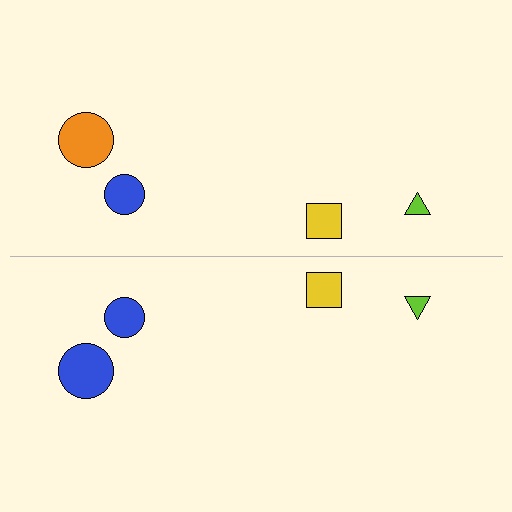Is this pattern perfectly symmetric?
No, the pattern is not perfectly symmetric. The blue circle on the bottom side breaks the symmetry — its mirror counterpart is orange.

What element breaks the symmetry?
The blue circle on the bottom side breaks the symmetry — its mirror counterpart is orange.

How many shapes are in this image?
There are 8 shapes in this image.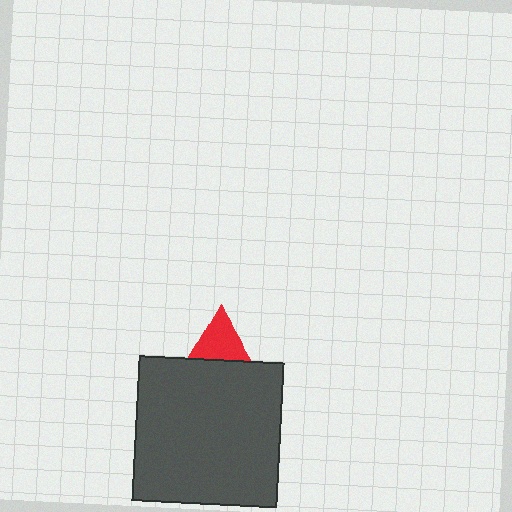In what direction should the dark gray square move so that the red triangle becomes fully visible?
The dark gray square should move down. That is the shortest direction to clear the overlap and leave the red triangle fully visible.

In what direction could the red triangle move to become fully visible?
The red triangle could move up. That would shift it out from behind the dark gray square entirely.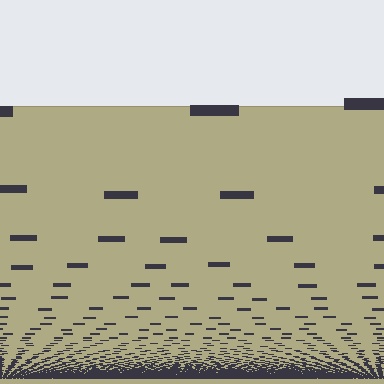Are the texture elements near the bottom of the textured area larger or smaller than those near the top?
Smaller. The gradient is inverted — elements near the bottom are smaller and denser.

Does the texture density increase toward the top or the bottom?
Density increases toward the bottom.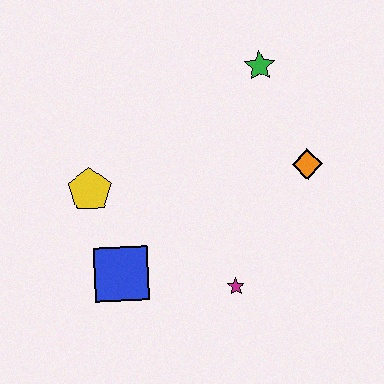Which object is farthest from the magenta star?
The green star is farthest from the magenta star.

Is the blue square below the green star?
Yes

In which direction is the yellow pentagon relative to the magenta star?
The yellow pentagon is to the left of the magenta star.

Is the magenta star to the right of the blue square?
Yes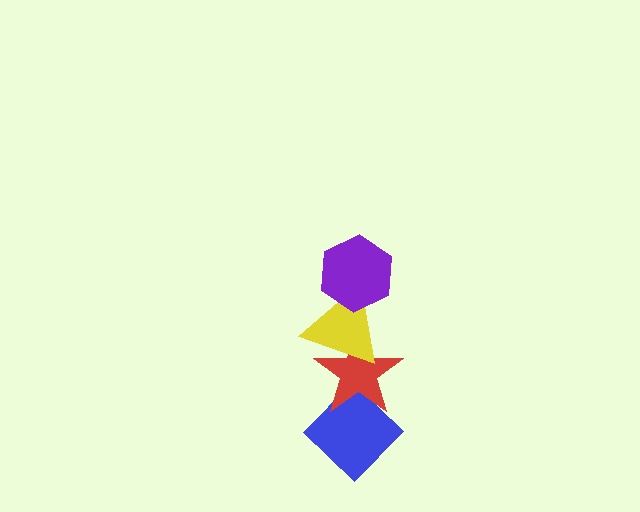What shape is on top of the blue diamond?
The red star is on top of the blue diamond.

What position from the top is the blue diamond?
The blue diamond is 4th from the top.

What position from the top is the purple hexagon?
The purple hexagon is 1st from the top.